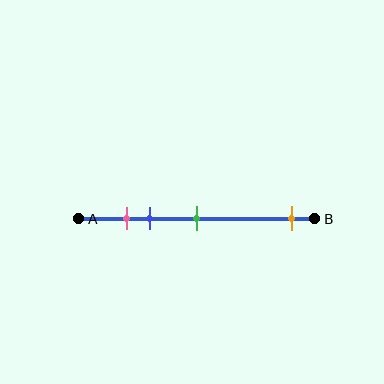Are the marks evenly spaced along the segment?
No, the marks are not evenly spaced.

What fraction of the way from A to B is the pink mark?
The pink mark is approximately 20% (0.2) of the way from A to B.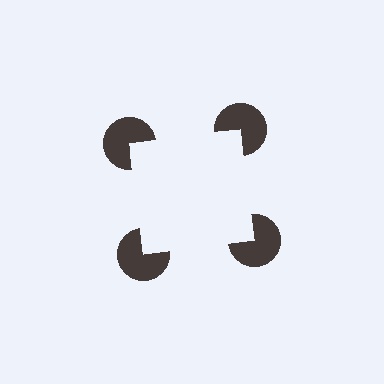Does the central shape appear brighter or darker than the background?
It typically appears slightly brighter than the background, even though no actual brightness change is drawn.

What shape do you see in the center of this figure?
An illusory square — its edges are inferred from the aligned wedge cuts in the pac-man discs, not physically drawn.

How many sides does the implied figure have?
4 sides.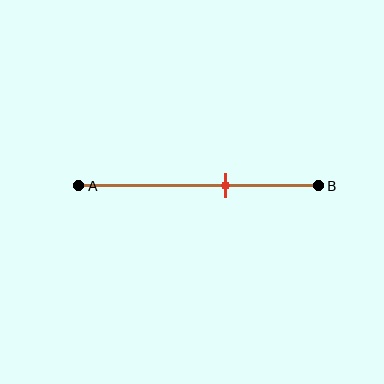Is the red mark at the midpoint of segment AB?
No, the mark is at about 60% from A, not at the 50% midpoint.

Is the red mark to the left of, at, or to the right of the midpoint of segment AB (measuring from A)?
The red mark is to the right of the midpoint of segment AB.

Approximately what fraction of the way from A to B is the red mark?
The red mark is approximately 60% of the way from A to B.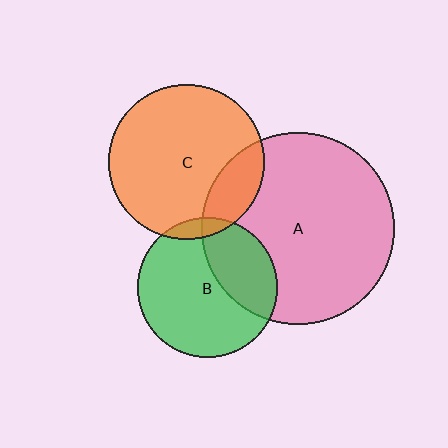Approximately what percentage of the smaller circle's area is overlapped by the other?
Approximately 20%.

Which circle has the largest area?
Circle A (pink).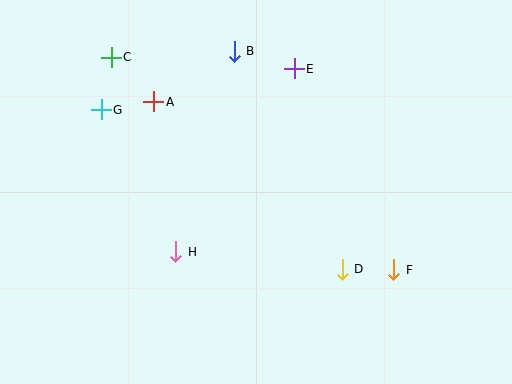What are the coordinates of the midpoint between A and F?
The midpoint between A and F is at (274, 186).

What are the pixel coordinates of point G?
Point G is at (101, 110).